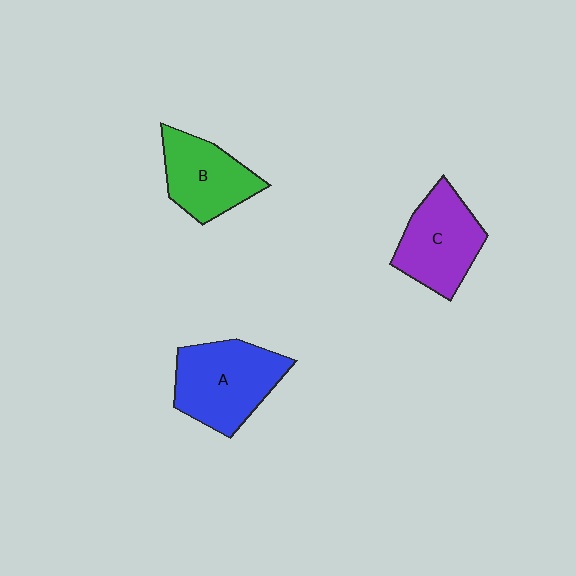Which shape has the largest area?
Shape A (blue).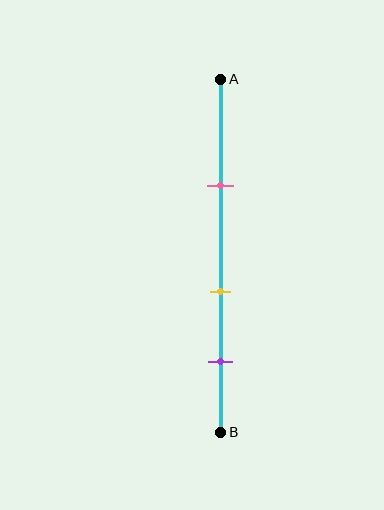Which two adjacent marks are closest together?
The yellow and purple marks are the closest adjacent pair.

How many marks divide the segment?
There are 3 marks dividing the segment.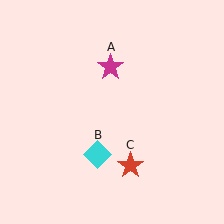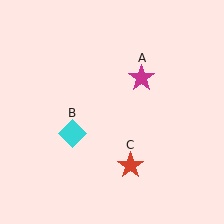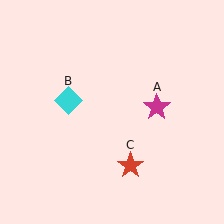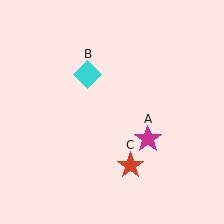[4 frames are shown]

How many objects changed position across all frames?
2 objects changed position: magenta star (object A), cyan diamond (object B).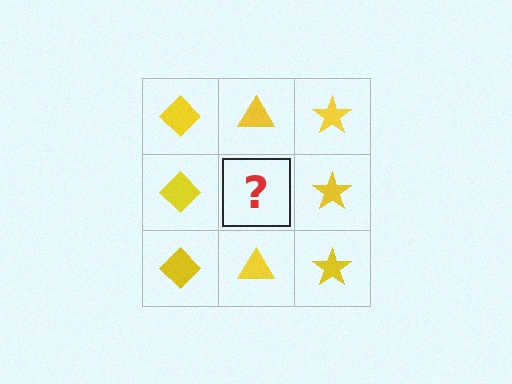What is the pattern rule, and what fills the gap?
The rule is that each column has a consistent shape. The gap should be filled with a yellow triangle.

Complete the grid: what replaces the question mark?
The question mark should be replaced with a yellow triangle.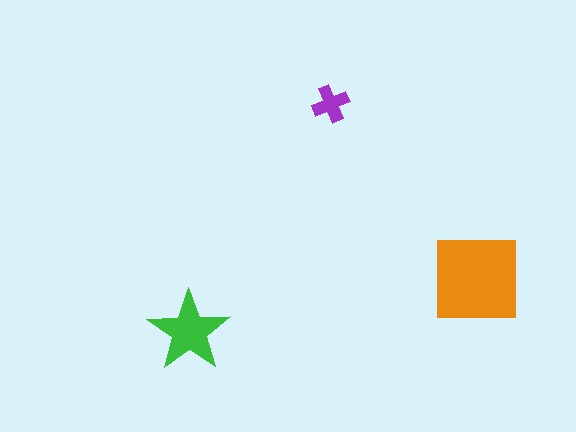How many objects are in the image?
There are 3 objects in the image.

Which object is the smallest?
The purple cross.